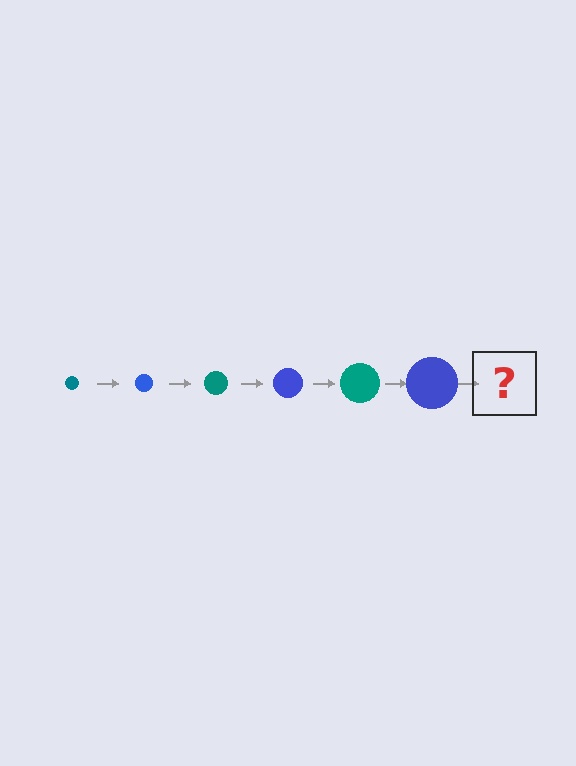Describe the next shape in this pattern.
It should be a teal circle, larger than the previous one.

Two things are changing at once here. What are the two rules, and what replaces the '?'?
The two rules are that the circle grows larger each step and the color cycles through teal and blue. The '?' should be a teal circle, larger than the previous one.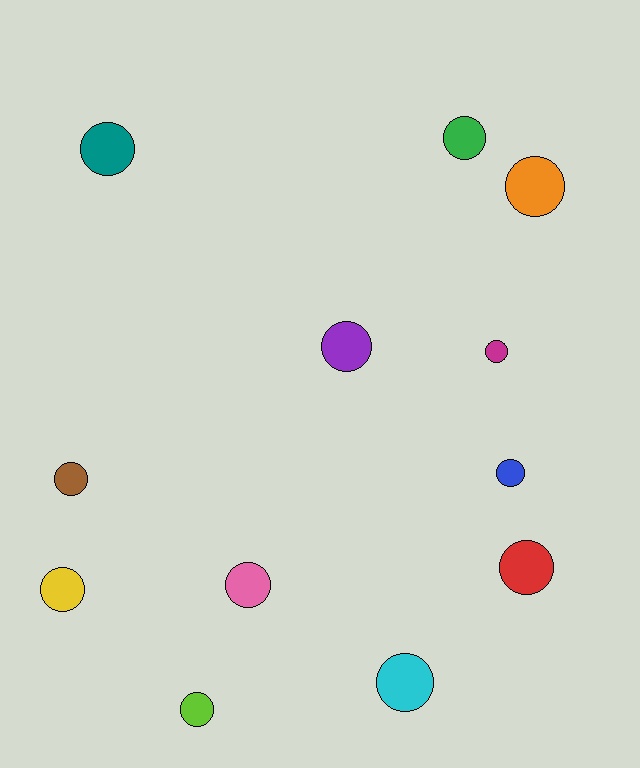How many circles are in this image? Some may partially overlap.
There are 12 circles.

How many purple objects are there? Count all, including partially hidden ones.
There is 1 purple object.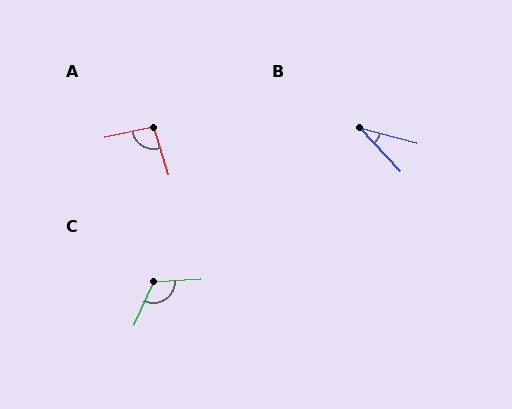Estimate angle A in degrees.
Approximately 94 degrees.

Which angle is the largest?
C, at approximately 119 degrees.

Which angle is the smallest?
B, at approximately 33 degrees.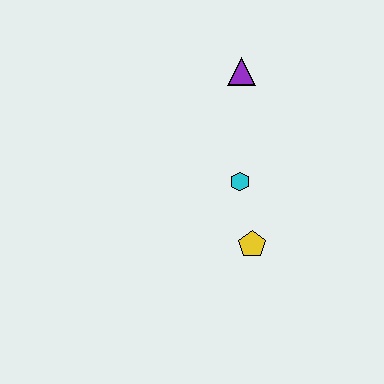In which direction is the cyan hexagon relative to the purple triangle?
The cyan hexagon is below the purple triangle.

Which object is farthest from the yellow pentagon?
The purple triangle is farthest from the yellow pentagon.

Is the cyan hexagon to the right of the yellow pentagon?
No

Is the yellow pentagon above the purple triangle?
No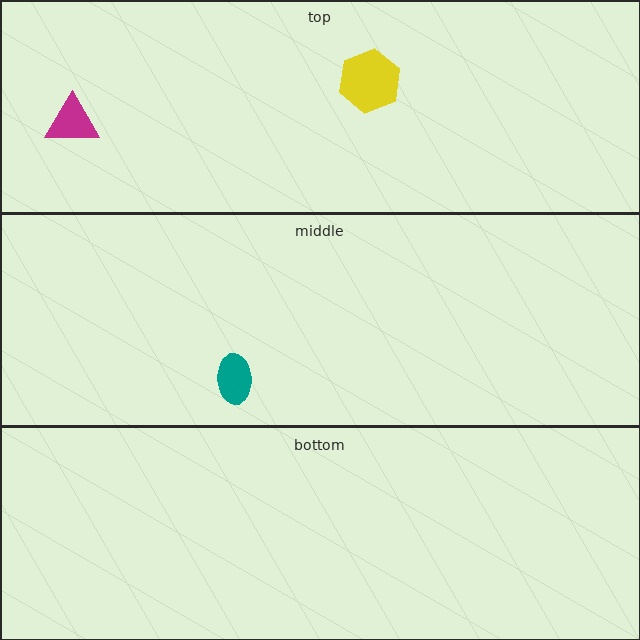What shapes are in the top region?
The magenta triangle, the yellow hexagon.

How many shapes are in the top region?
2.